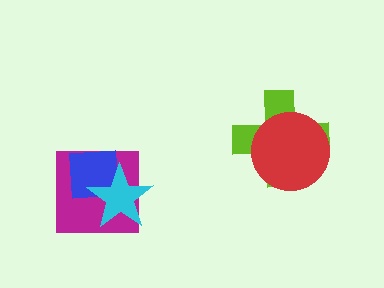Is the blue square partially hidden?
Yes, it is partially covered by another shape.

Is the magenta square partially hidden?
Yes, it is partially covered by another shape.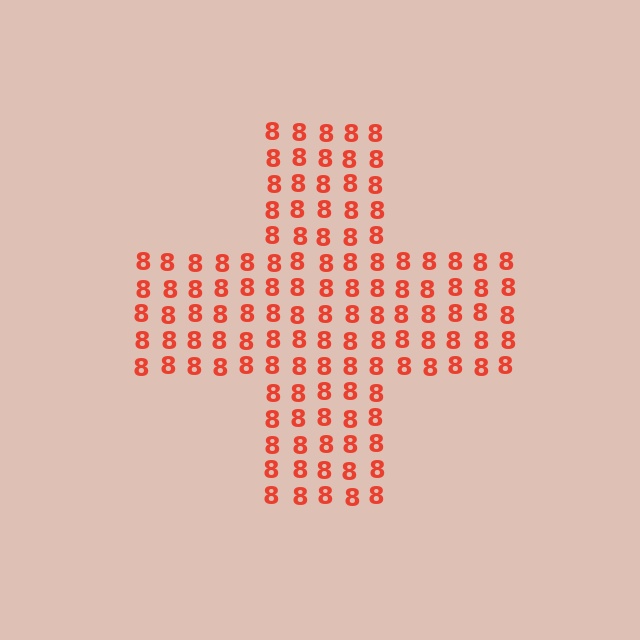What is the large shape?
The large shape is a cross.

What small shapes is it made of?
It is made of small digit 8's.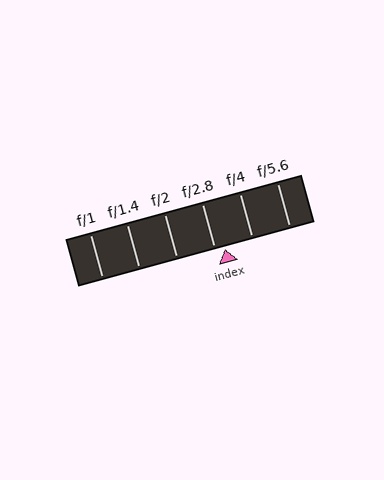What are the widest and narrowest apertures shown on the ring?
The widest aperture shown is f/1 and the narrowest is f/5.6.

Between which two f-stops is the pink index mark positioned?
The index mark is between f/2.8 and f/4.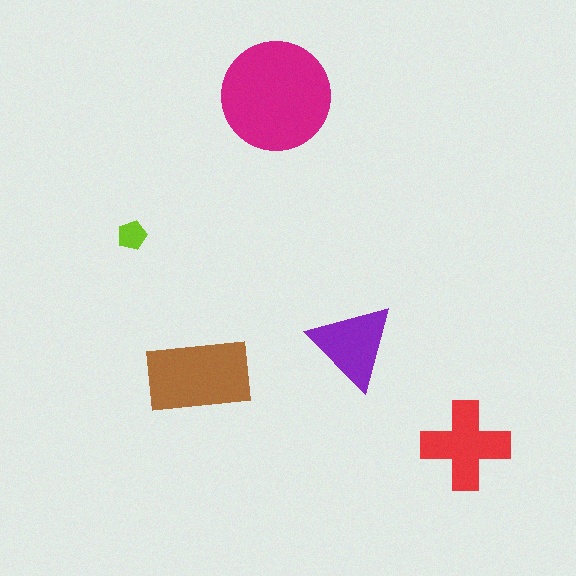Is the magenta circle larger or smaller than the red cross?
Larger.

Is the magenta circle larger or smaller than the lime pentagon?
Larger.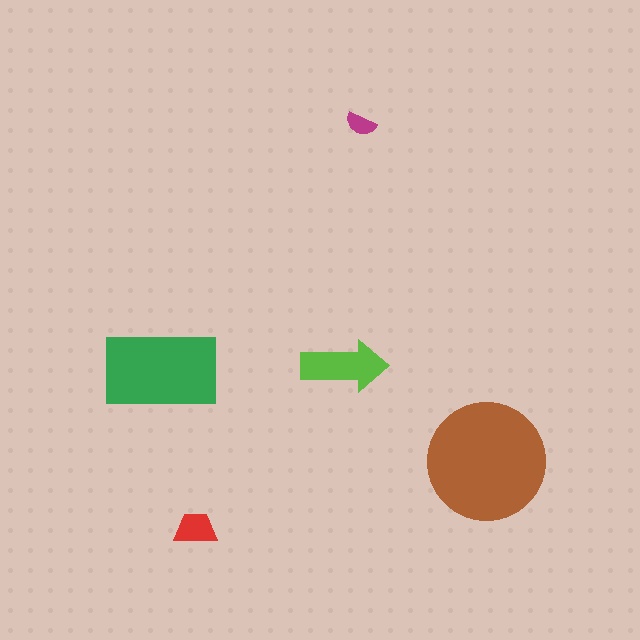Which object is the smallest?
The magenta semicircle.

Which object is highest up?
The magenta semicircle is topmost.